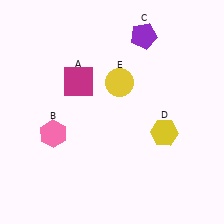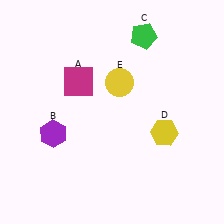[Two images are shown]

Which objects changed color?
B changed from pink to purple. C changed from purple to green.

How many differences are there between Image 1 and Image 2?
There are 2 differences between the two images.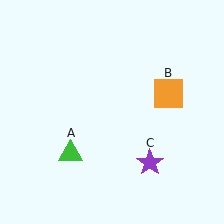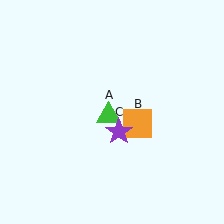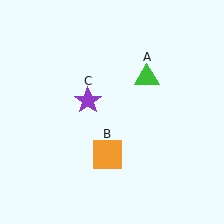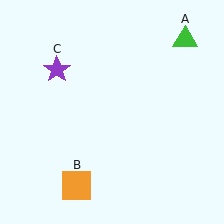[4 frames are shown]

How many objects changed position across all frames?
3 objects changed position: green triangle (object A), orange square (object B), purple star (object C).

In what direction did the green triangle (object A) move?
The green triangle (object A) moved up and to the right.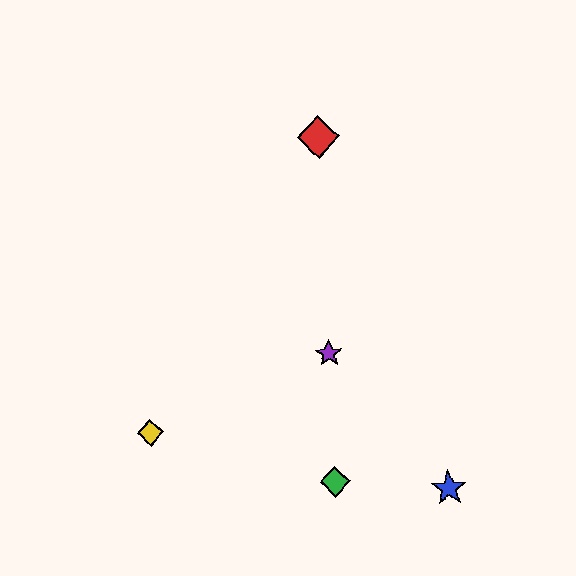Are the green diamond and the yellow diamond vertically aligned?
No, the green diamond is at x≈335 and the yellow diamond is at x≈151.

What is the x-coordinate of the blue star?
The blue star is at x≈449.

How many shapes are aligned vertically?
3 shapes (the red diamond, the green diamond, the purple star) are aligned vertically.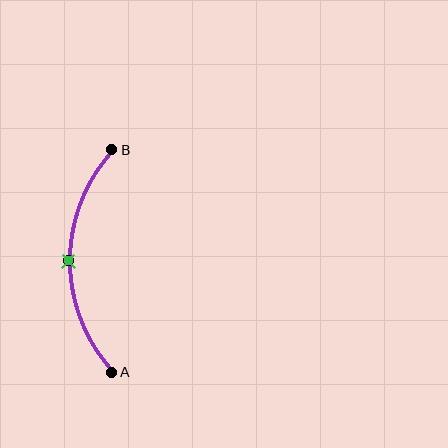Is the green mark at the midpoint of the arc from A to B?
Yes. The green mark lies on the arc at equal arc-length from both A and B — it is the arc midpoint.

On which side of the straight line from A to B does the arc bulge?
The arc bulges to the left of the straight line connecting A and B.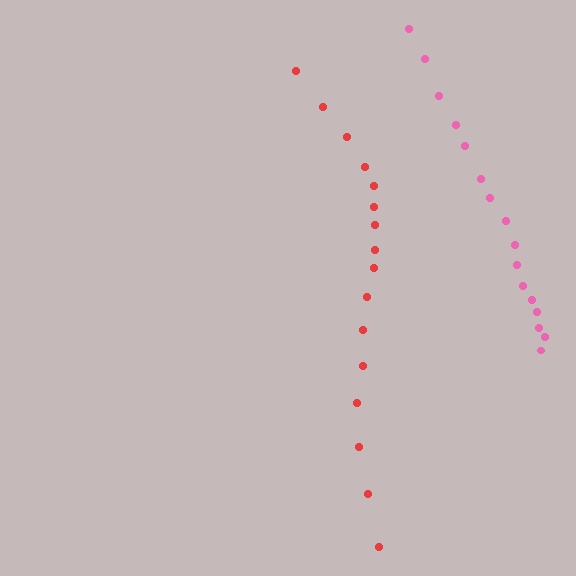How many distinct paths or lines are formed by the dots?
There are 2 distinct paths.